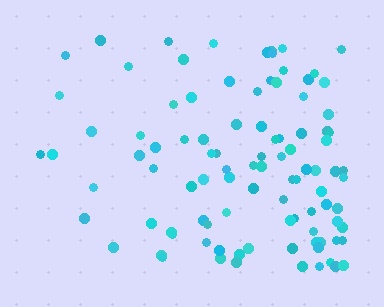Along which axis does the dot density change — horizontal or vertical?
Horizontal.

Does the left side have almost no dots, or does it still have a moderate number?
Still a moderate number, just noticeably fewer than the right.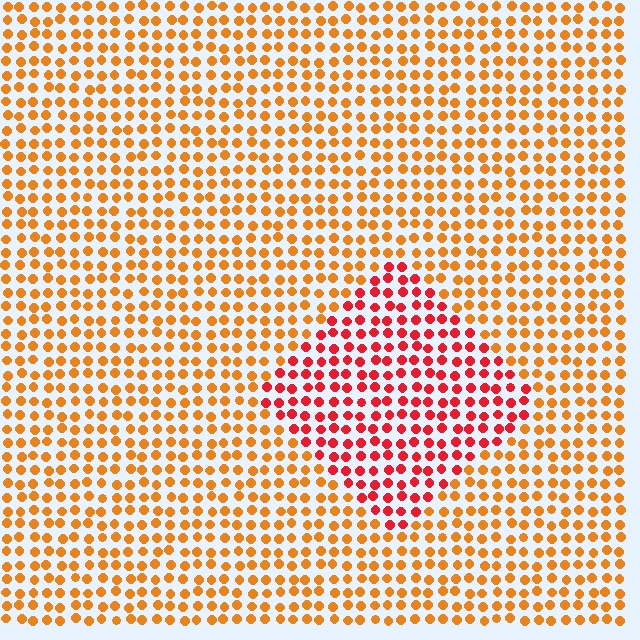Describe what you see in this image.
The image is filled with small orange elements in a uniform arrangement. A diamond-shaped region is visible where the elements are tinted to a slightly different hue, forming a subtle color boundary.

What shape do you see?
I see a diamond.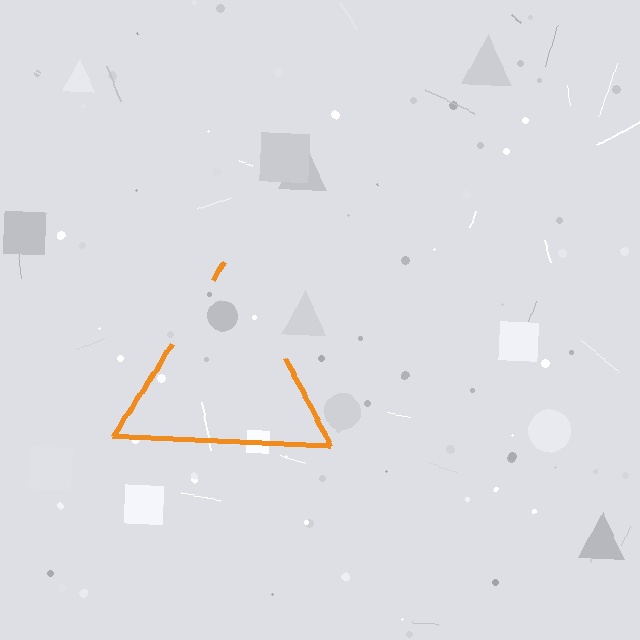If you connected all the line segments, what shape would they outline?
They would outline a triangle.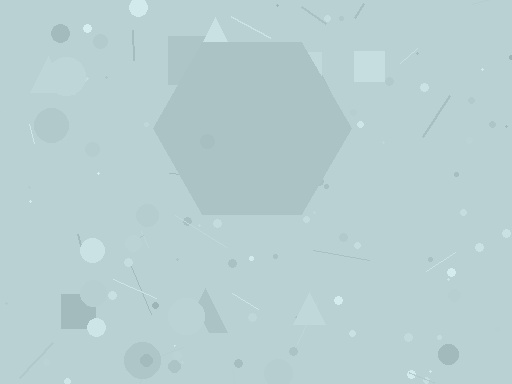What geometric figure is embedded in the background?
A hexagon is embedded in the background.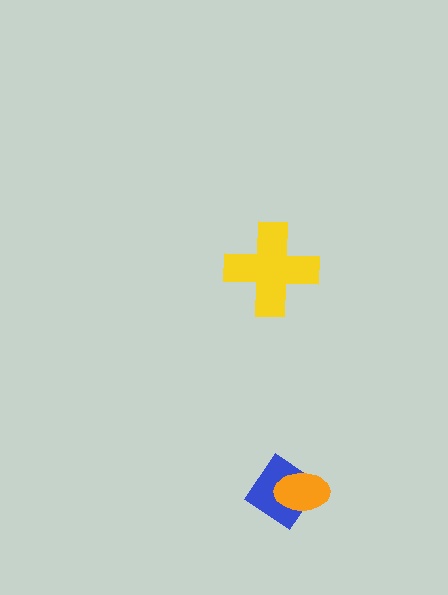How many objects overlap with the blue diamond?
1 object overlaps with the blue diamond.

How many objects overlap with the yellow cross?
0 objects overlap with the yellow cross.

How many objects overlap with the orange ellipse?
1 object overlaps with the orange ellipse.